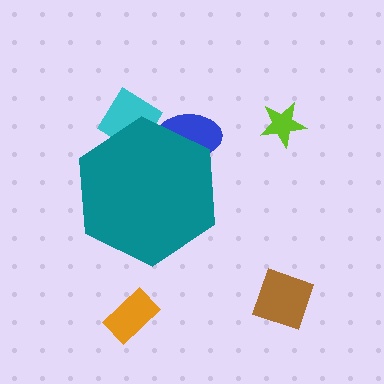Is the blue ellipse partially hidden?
Yes, the blue ellipse is partially hidden behind the teal hexagon.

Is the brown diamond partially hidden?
No, the brown diamond is fully visible.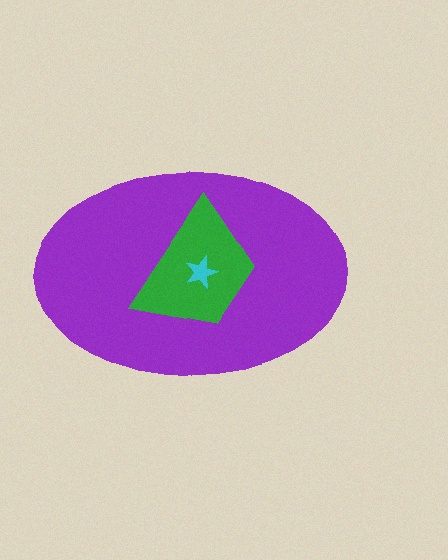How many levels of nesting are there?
3.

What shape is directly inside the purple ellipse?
The green trapezoid.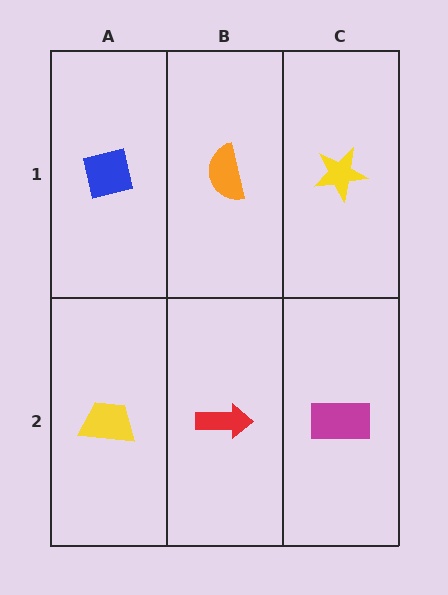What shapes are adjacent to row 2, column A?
A blue square (row 1, column A), a red arrow (row 2, column B).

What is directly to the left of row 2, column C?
A red arrow.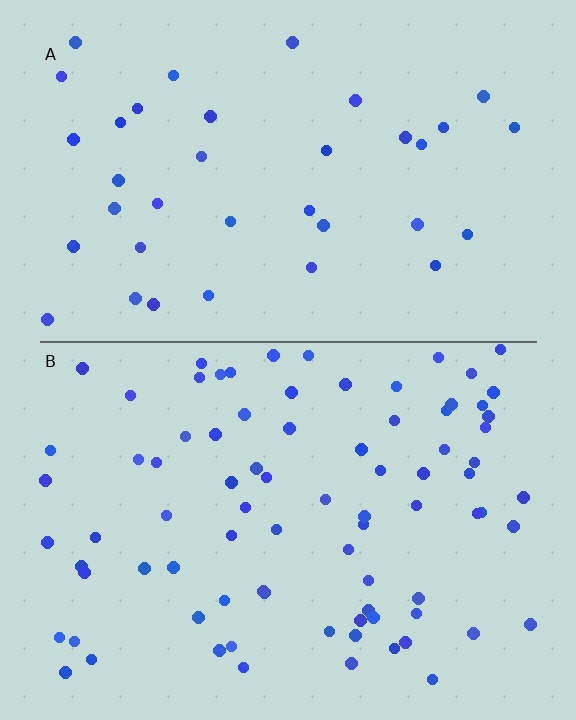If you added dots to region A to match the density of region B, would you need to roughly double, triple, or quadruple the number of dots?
Approximately double.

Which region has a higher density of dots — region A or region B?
B (the bottom).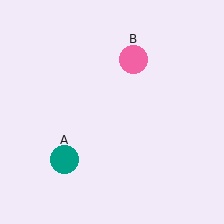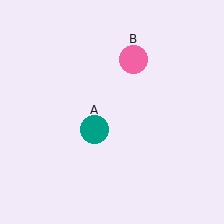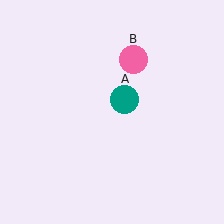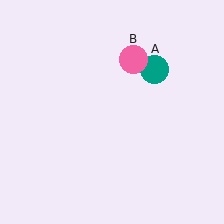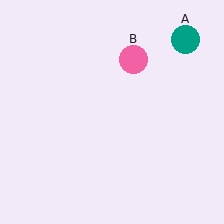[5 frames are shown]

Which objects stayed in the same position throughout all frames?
Pink circle (object B) remained stationary.